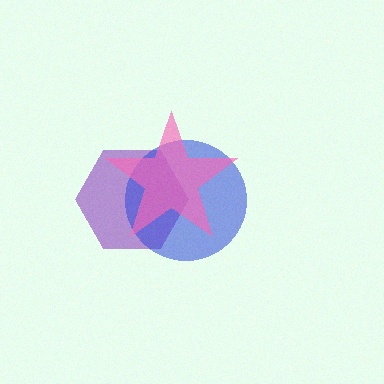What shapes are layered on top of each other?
The layered shapes are: a purple hexagon, a blue circle, a pink star.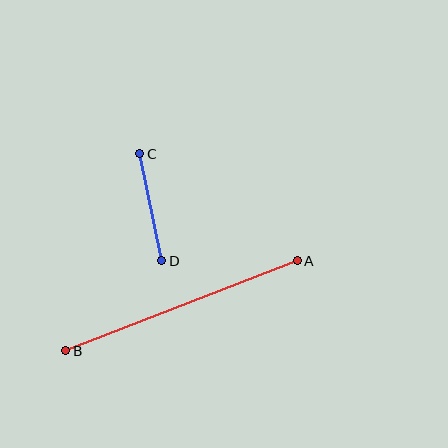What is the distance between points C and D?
The distance is approximately 109 pixels.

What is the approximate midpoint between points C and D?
The midpoint is at approximately (151, 207) pixels.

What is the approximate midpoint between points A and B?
The midpoint is at approximately (181, 306) pixels.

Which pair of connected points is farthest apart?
Points A and B are farthest apart.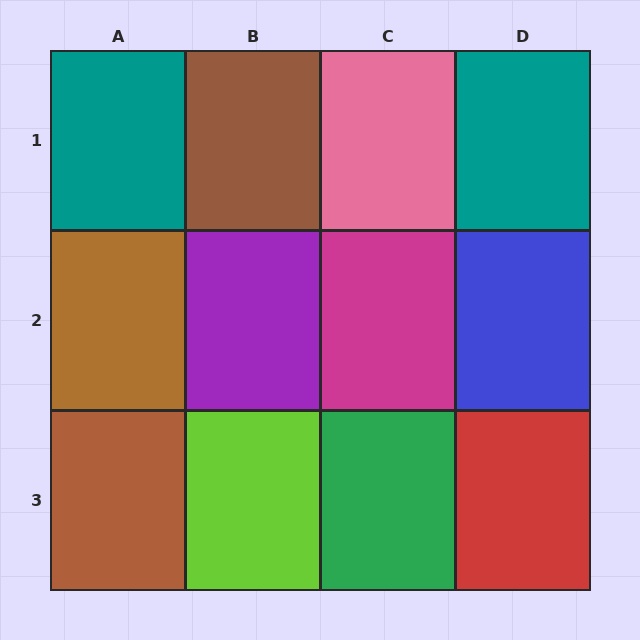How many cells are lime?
1 cell is lime.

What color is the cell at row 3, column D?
Red.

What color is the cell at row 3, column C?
Green.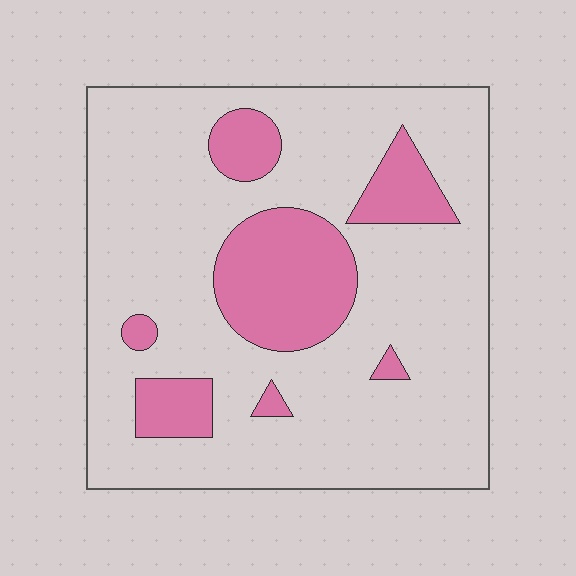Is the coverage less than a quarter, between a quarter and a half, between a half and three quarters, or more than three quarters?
Less than a quarter.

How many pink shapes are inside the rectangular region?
7.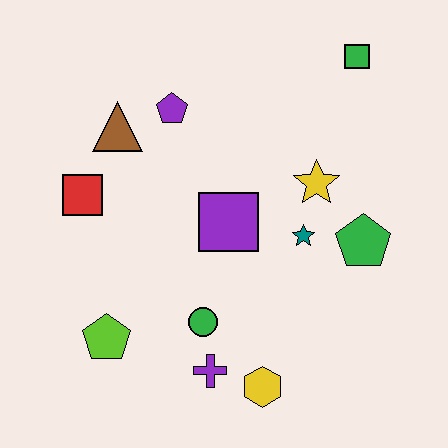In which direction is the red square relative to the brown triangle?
The red square is below the brown triangle.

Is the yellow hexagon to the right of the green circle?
Yes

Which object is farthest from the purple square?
The green square is farthest from the purple square.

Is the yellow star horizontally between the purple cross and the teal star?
No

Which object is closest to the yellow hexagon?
The purple cross is closest to the yellow hexagon.